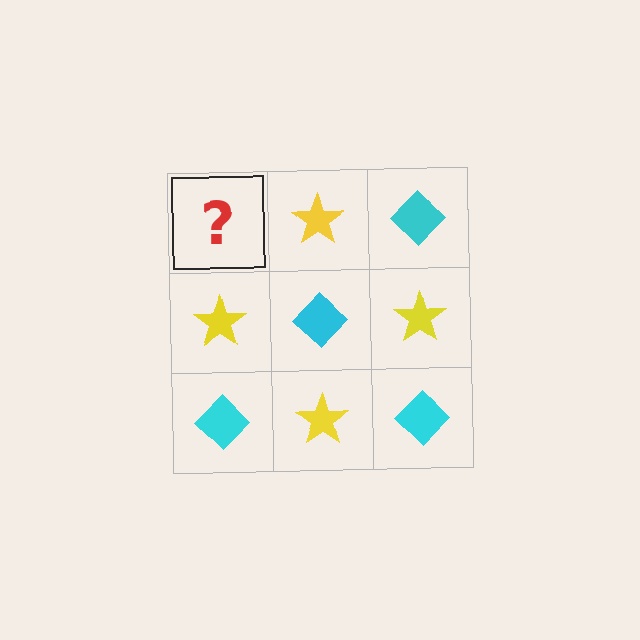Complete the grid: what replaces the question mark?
The question mark should be replaced with a cyan diamond.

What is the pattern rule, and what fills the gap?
The rule is that it alternates cyan diamond and yellow star in a checkerboard pattern. The gap should be filled with a cyan diamond.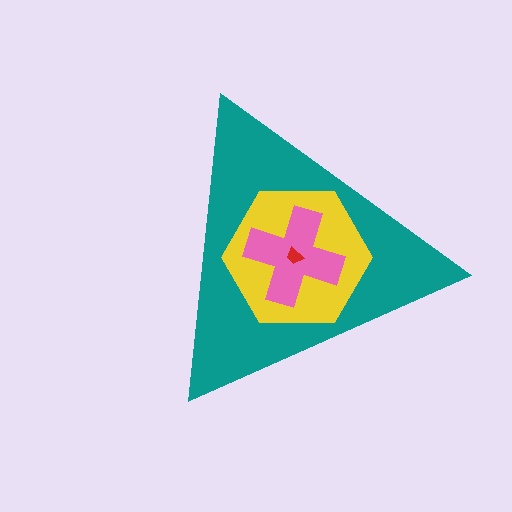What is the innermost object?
The red trapezoid.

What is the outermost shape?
The teal triangle.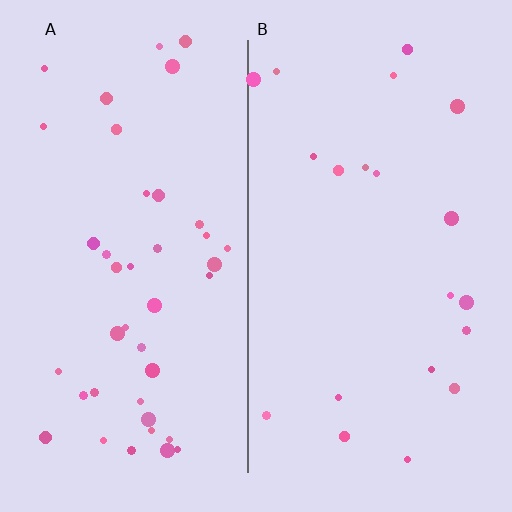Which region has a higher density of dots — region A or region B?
A (the left).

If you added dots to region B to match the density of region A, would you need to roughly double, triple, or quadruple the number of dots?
Approximately double.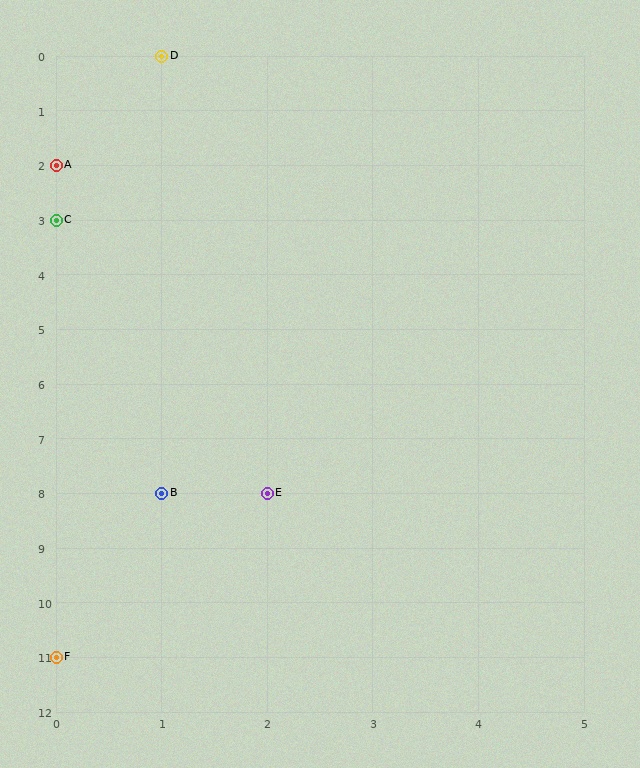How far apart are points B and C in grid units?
Points B and C are 1 column and 5 rows apart (about 5.1 grid units diagonally).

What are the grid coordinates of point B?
Point B is at grid coordinates (1, 8).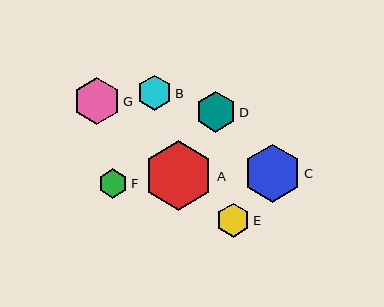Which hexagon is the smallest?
Hexagon F is the smallest with a size of approximately 29 pixels.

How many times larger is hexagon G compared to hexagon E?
Hexagon G is approximately 1.4 times the size of hexagon E.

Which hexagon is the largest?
Hexagon A is the largest with a size of approximately 69 pixels.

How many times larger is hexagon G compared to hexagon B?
Hexagon G is approximately 1.3 times the size of hexagon B.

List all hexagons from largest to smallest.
From largest to smallest: A, C, G, D, B, E, F.